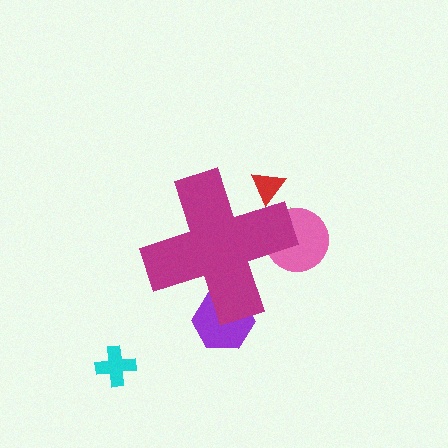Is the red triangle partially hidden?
Yes, the red triangle is partially hidden behind the magenta cross.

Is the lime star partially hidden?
Yes, the lime star is partially hidden behind the magenta cross.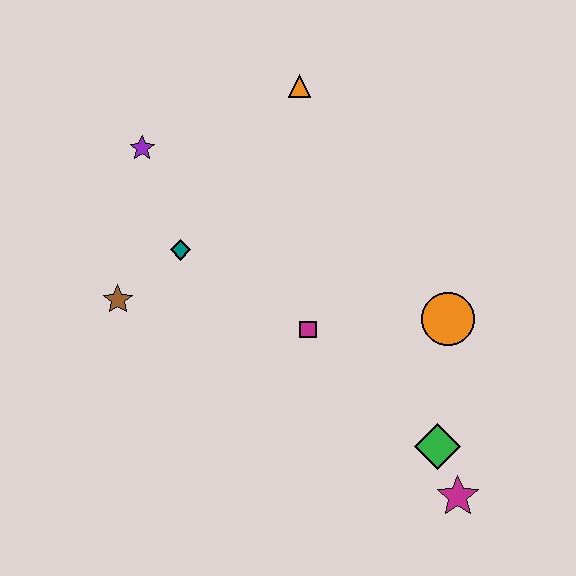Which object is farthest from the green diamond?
The purple star is farthest from the green diamond.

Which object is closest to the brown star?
The teal diamond is closest to the brown star.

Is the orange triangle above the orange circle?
Yes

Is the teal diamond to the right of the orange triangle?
No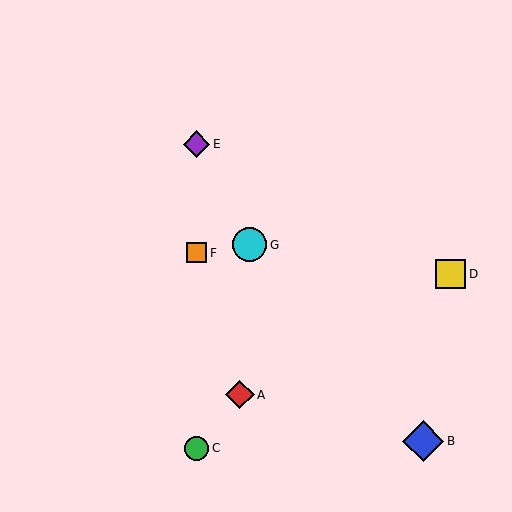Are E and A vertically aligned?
No, E is at x≈197 and A is at x≈240.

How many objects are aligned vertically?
3 objects (C, E, F) are aligned vertically.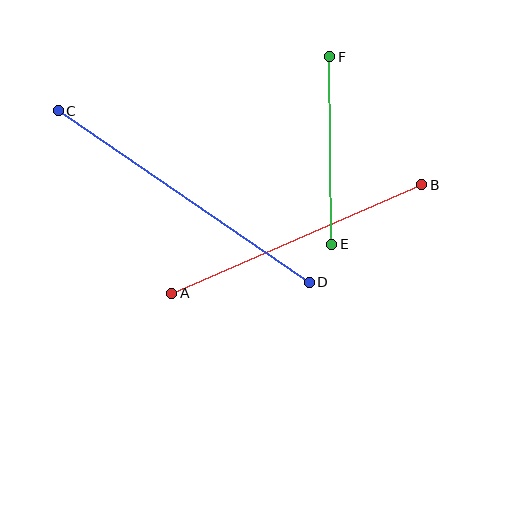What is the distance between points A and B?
The distance is approximately 273 pixels.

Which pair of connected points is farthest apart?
Points C and D are farthest apart.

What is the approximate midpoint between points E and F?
The midpoint is at approximately (331, 150) pixels.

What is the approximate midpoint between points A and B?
The midpoint is at approximately (297, 239) pixels.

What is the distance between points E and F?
The distance is approximately 187 pixels.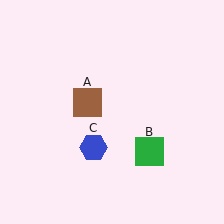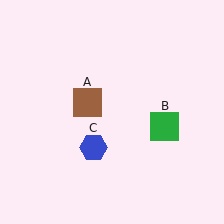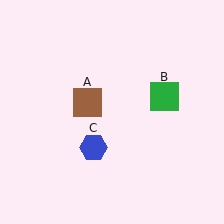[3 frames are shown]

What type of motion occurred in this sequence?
The green square (object B) rotated counterclockwise around the center of the scene.